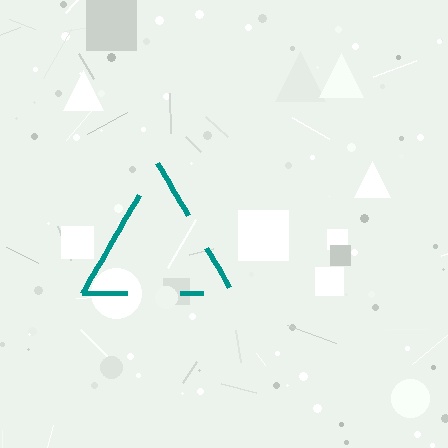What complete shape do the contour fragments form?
The contour fragments form a triangle.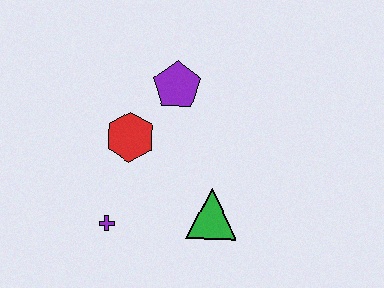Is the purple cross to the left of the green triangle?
Yes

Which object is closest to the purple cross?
The red hexagon is closest to the purple cross.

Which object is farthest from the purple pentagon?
The purple cross is farthest from the purple pentagon.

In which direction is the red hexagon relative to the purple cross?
The red hexagon is above the purple cross.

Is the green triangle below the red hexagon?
Yes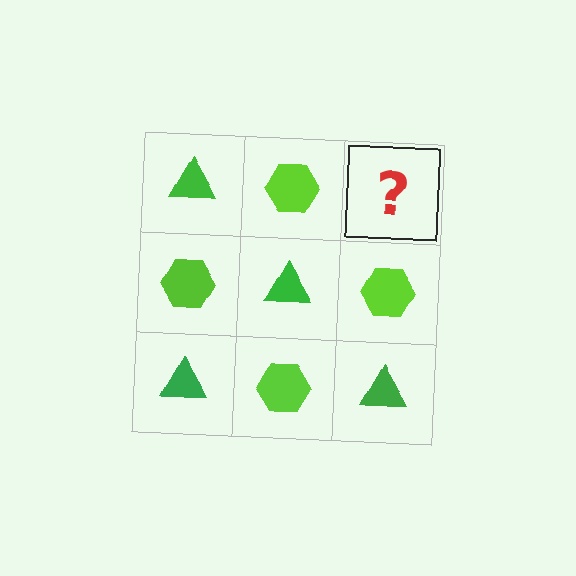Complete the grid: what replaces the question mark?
The question mark should be replaced with a green triangle.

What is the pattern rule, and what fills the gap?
The rule is that it alternates green triangle and lime hexagon in a checkerboard pattern. The gap should be filled with a green triangle.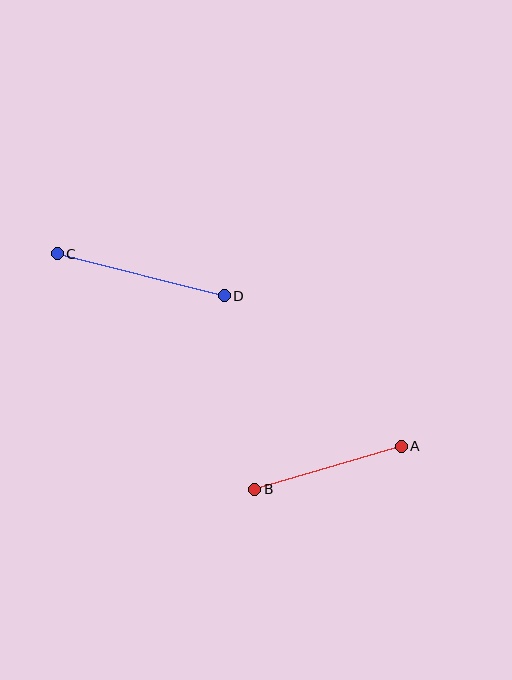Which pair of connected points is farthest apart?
Points C and D are farthest apart.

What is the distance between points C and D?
The distance is approximately 172 pixels.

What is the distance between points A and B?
The distance is approximately 153 pixels.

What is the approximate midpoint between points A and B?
The midpoint is at approximately (328, 468) pixels.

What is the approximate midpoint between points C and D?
The midpoint is at approximately (141, 275) pixels.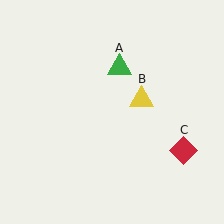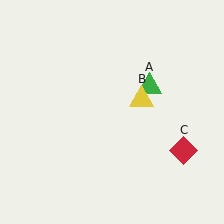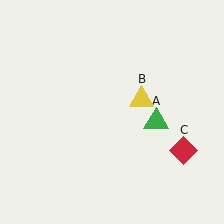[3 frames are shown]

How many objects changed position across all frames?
1 object changed position: green triangle (object A).